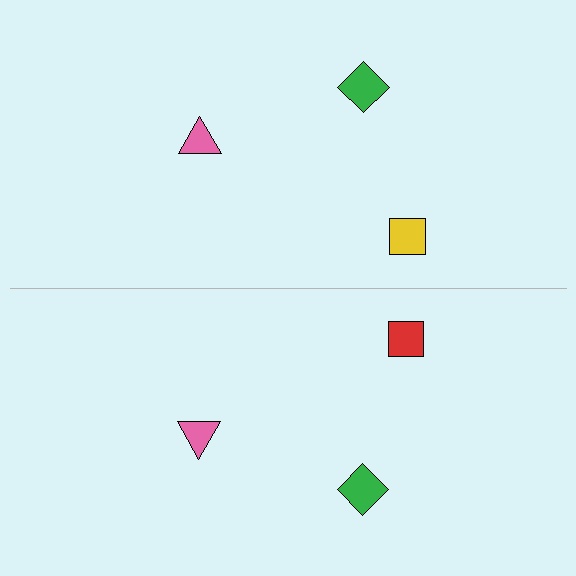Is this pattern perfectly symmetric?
No, the pattern is not perfectly symmetric. The red square on the bottom side breaks the symmetry — its mirror counterpart is yellow.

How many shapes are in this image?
There are 6 shapes in this image.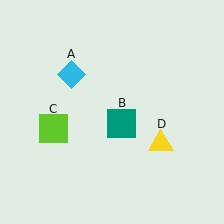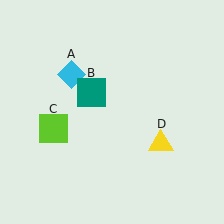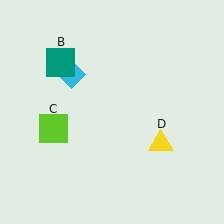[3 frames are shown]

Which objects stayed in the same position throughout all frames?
Cyan diamond (object A) and lime square (object C) and yellow triangle (object D) remained stationary.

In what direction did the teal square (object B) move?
The teal square (object B) moved up and to the left.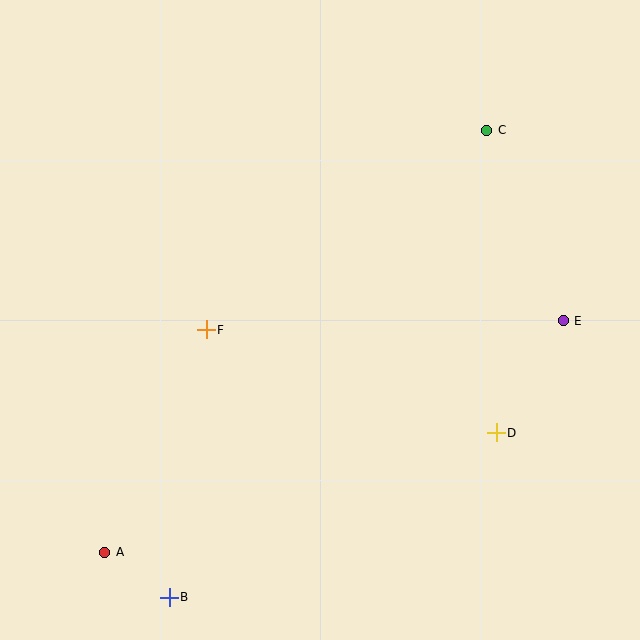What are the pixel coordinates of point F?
Point F is at (206, 330).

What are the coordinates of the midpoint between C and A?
The midpoint between C and A is at (296, 341).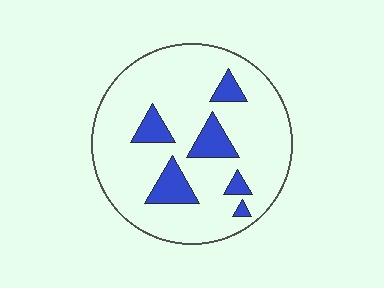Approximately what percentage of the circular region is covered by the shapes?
Approximately 15%.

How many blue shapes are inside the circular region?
6.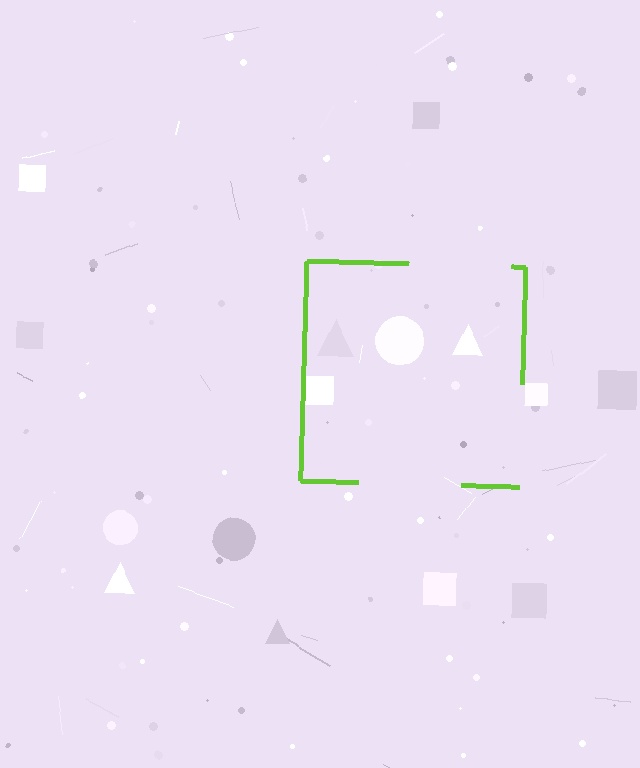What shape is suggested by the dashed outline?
The dashed outline suggests a square.